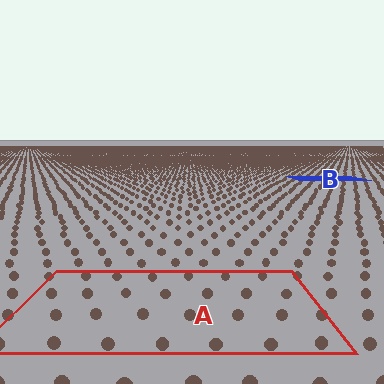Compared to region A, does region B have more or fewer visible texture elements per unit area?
Region B has more texture elements per unit area — they are packed more densely because it is farther away.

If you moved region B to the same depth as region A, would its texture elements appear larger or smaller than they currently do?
They would appear larger. At a closer depth, the same texture elements are projected at a bigger on-screen size.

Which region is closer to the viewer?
Region A is closer. The texture elements there are larger and more spread out.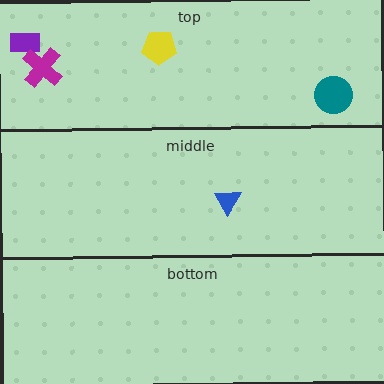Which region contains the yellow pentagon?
The top region.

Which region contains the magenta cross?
The top region.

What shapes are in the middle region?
The blue triangle.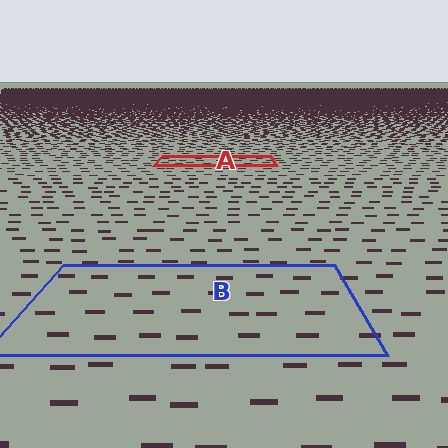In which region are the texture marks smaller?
The texture marks are smaller in region A, because it is farther away.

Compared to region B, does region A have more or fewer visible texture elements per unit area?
Region A has more texture elements per unit area — they are packed more densely because it is farther away.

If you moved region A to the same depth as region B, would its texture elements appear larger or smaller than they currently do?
They would appear larger. At a closer depth, the same texture elements are projected at a bigger on-screen size.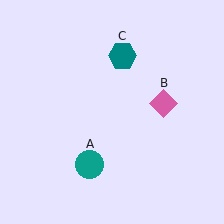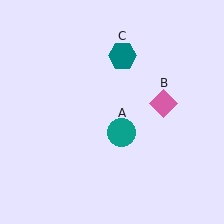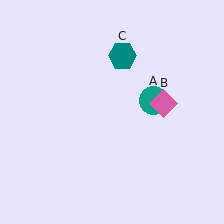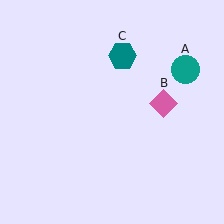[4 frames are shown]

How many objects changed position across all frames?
1 object changed position: teal circle (object A).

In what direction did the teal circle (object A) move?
The teal circle (object A) moved up and to the right.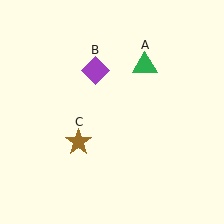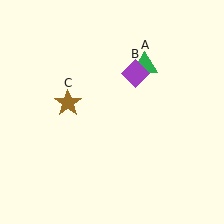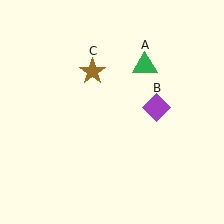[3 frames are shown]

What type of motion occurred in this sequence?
The purple diamond (object B), brown star (object C) rotated clockwise around the center of the scene.